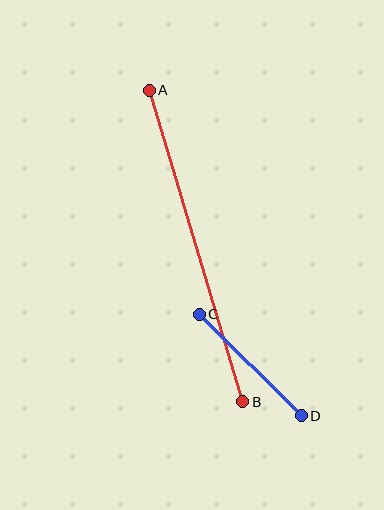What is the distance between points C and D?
The distance is approximately 144 pixels.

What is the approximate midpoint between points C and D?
The midpoint is at approximately (250, 365) pixels.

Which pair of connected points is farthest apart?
Points A and B are farthest apart.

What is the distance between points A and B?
The distance is approximately 325 pixels.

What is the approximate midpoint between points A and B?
The midpoint is at approximately (196, 246) pixels.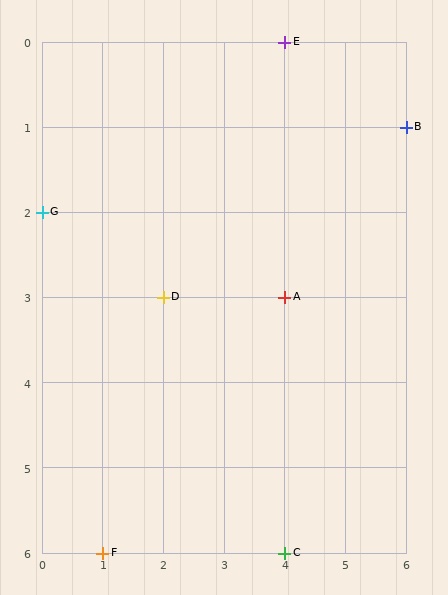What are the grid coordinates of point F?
Point F is at grid coordinates (1, 6).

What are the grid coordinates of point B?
Point B is at grid coordinates (6, 1).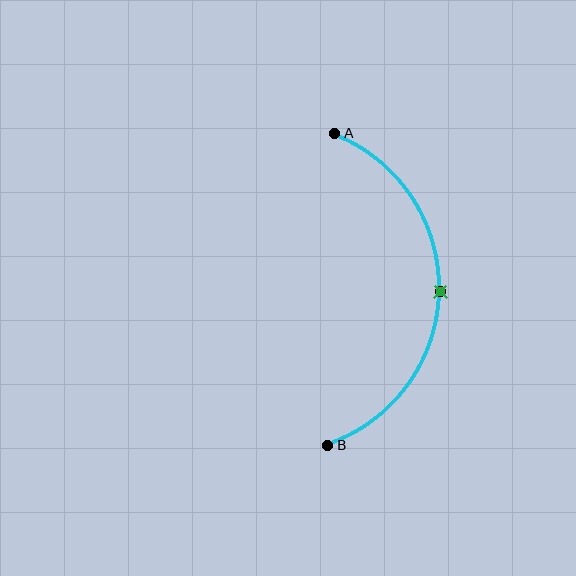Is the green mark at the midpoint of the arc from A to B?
Yes. The green mark lies on the arc at equal arc-length from both A and B — it is the arc midpoint.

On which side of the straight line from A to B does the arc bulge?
The arc bulges to the right of the straight line connecting A and B.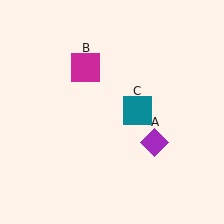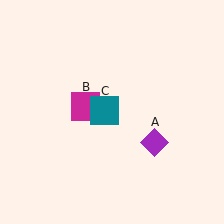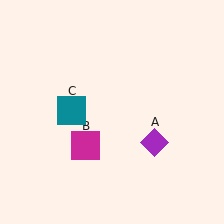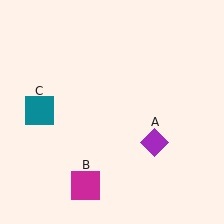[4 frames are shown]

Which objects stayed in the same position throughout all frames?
Purple diamond (object A) remained stationary.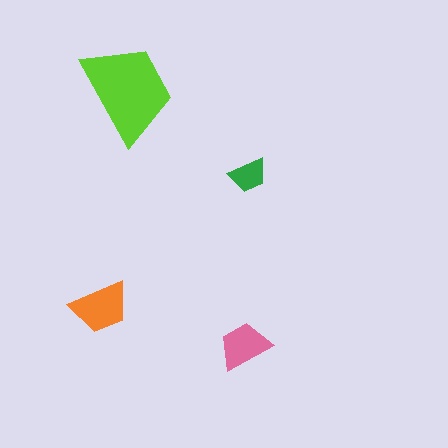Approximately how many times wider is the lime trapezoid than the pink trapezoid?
About 2 times wider.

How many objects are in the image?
There are 4 objects in the image.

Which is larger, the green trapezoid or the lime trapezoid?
The lime one.